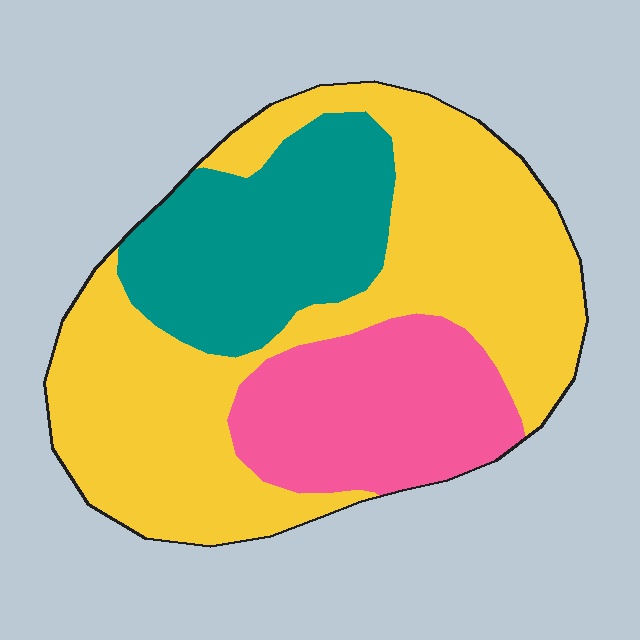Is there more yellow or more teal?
Yellow.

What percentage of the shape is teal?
Teal covers about 25% of the shape.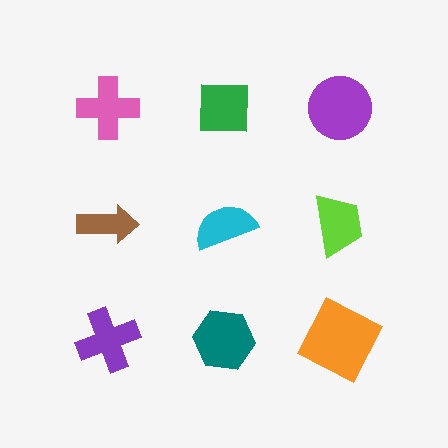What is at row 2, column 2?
A cyan semicircle.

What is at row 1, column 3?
A purple circle.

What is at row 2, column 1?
A brown arrow.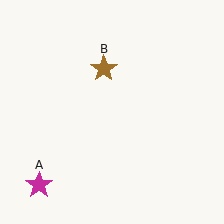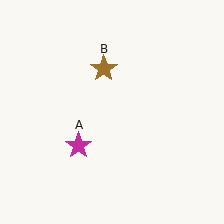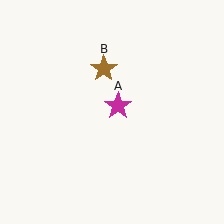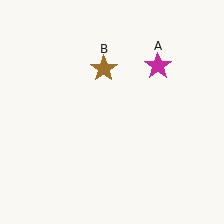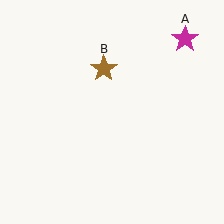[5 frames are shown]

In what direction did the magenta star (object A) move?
The magenta star (object A) moved up and to the right.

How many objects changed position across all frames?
1 object changed position: magenta star (object A).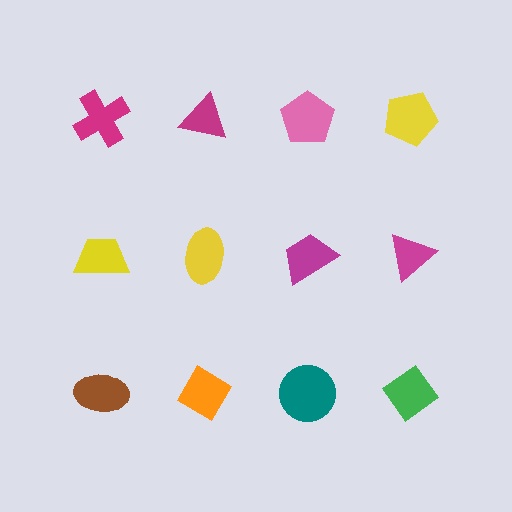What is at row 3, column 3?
A teal circle.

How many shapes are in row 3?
4 shapes.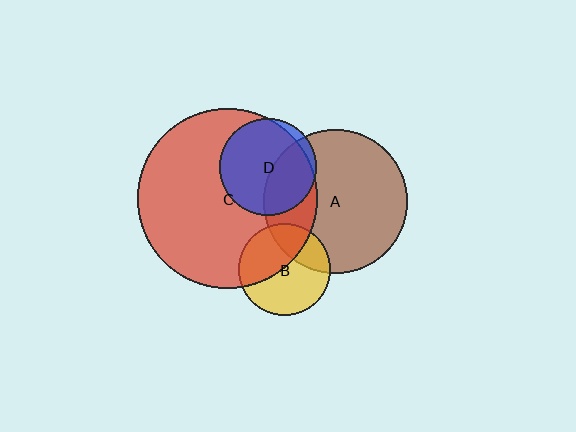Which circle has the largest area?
Circle C (red).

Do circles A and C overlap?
Yes.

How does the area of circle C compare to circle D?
Approximately 3.4 times.